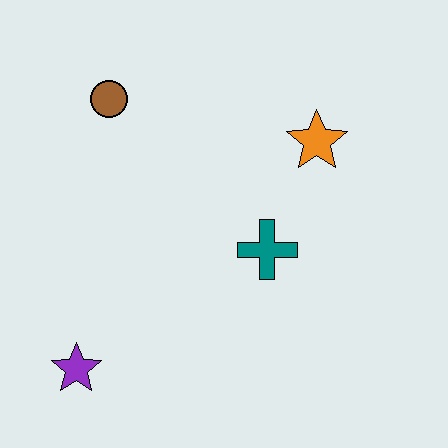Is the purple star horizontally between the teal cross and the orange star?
No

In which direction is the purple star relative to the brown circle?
The purple star is below the brown circle.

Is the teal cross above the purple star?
Yes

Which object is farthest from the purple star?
The orange star is farthest from the purple star.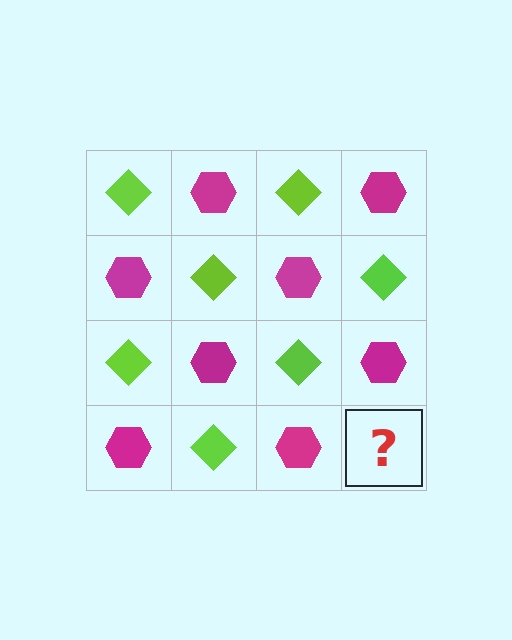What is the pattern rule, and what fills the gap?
The rule is that it alternates lime diamond and magenta hexagon in a checkerboard pattern. The gap should be filled with a lime diamond.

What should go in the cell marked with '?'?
The missing cell should contain a lime diamond.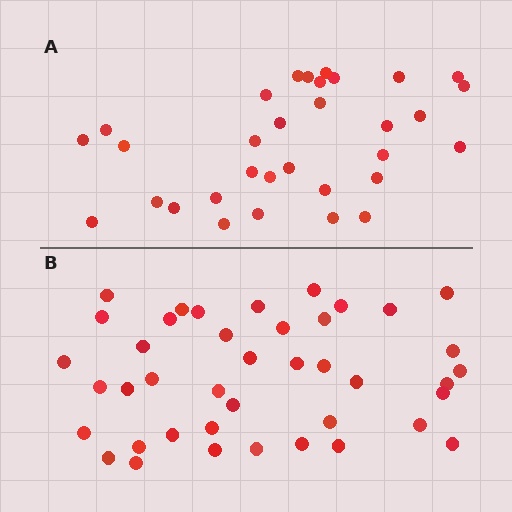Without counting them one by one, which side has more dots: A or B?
Region B (the bottom region) has more dots.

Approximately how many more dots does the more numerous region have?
Region B has roughly 8 or so more dots than region A.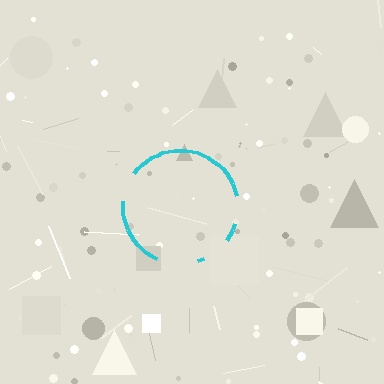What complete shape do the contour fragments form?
The contour fragments form a circle.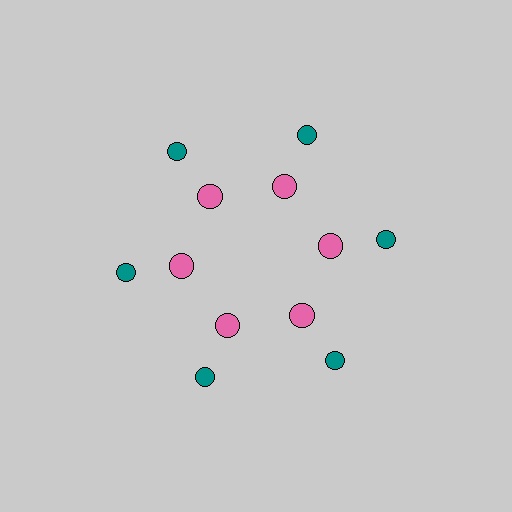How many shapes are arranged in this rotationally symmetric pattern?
There are 12 shapes, arranged in 6 groups of 2.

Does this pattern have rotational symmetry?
Yes, this pattern has 6-fold rotational symmetry. It looks the same after rotating 60 degrees around the center.